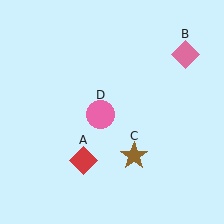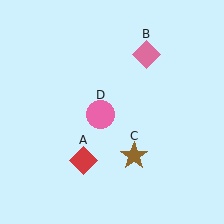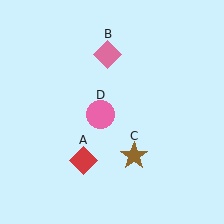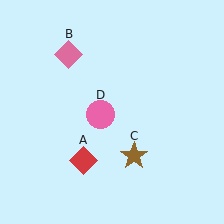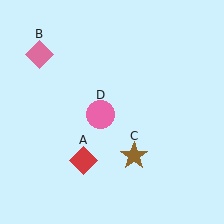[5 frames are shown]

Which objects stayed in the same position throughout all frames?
Red diamond (object A) and brown star (object C) and pink circle (object D) remained stationary.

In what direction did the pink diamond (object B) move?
The pink diamond (object B) moved left.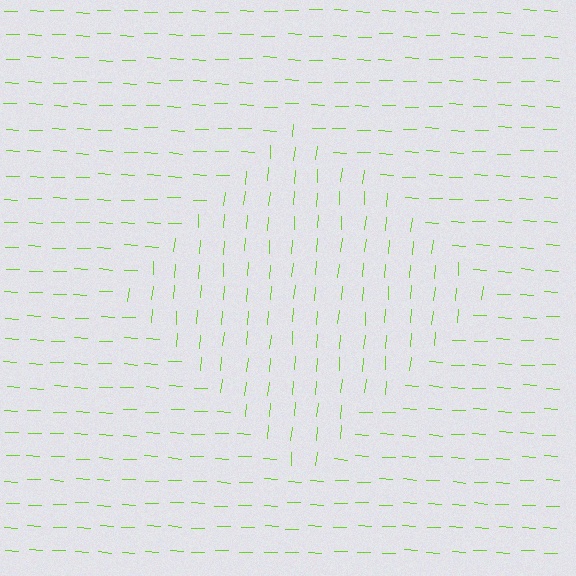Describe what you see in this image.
The image is filled with small lime line segments. A diamond region in the image has lines oriented differently from the surrounding lines, creating a visible texture boundary.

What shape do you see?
I see a diamond.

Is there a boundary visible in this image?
Yes, there is a texture boundary formed by a change in line orientation.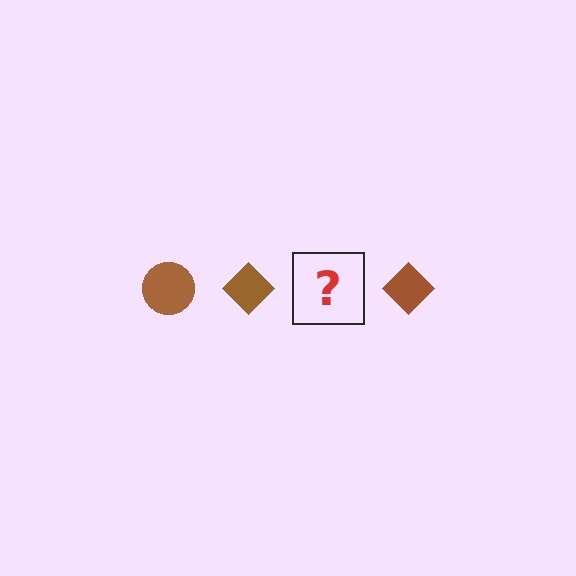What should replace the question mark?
The question mark should be replaced with a brown circle.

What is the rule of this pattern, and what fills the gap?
The rule is that the pattern cycles through circle, diamond shapes in brown. The gap should be filled with a brown circle.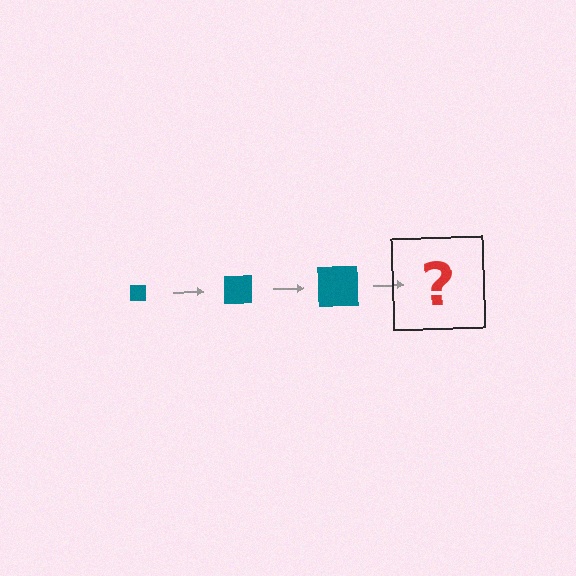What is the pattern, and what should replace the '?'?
The pattern is that the square gets progressively larger each step. The '?' should be a teal square, larger than the previous one.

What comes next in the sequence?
The next element should be a teal square, larger than the previous one.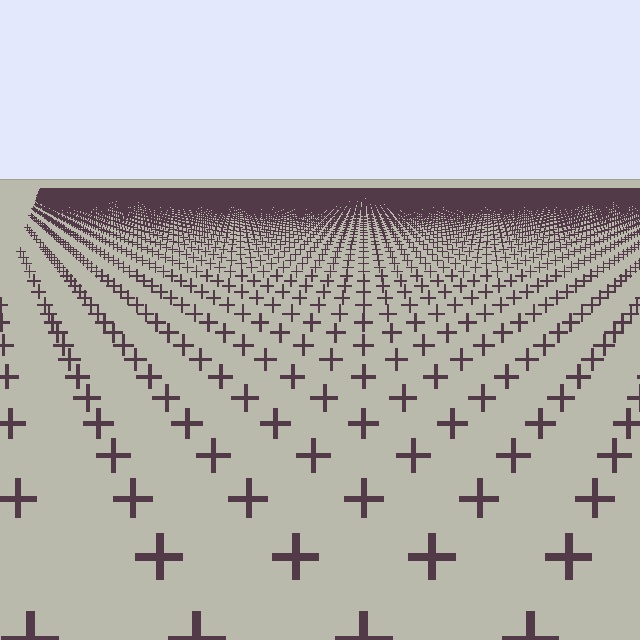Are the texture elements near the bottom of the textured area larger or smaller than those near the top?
Larger. Near the bottom, elements are closer to the viewer and appear at a bigger on-screen size.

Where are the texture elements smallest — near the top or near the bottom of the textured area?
Near the top.